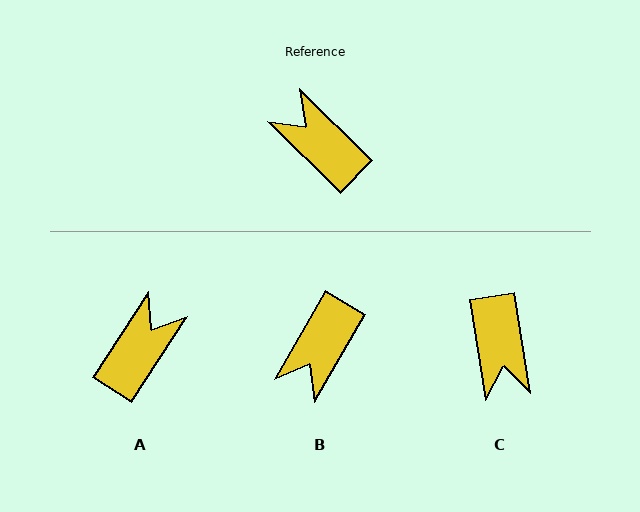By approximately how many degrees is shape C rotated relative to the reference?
Approximately 143 degrees counter-clockwise.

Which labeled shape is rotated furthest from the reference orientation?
C, about 143 degrees away.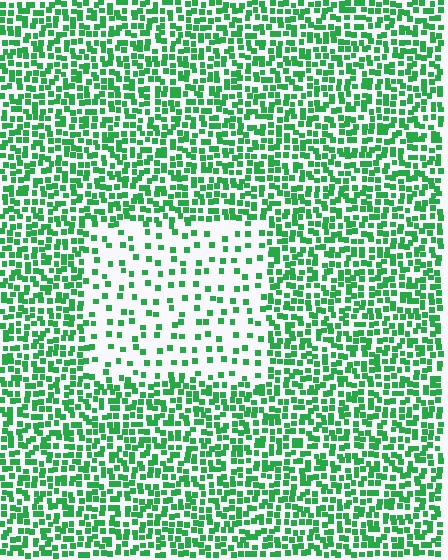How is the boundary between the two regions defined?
The boundary is defined by a change in element density (approximately 2.8x ratio). All elements are the same color, size, and shape.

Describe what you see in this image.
The image contains small green elements arranged at two different densities. A rectangle-shaped region is visible where the elements are less densely packed than the surrounding area.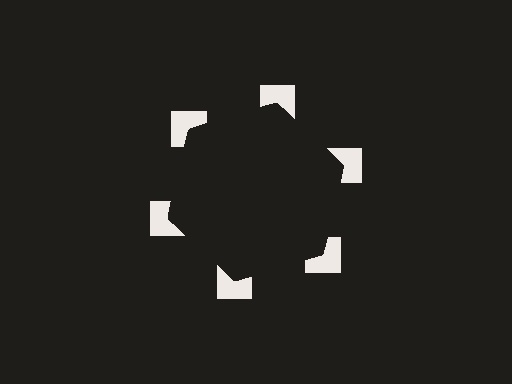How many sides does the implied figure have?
6 sides.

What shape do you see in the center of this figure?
An illusory hexagon — its edges are inferred from the aligned wedge cuts in the notched squares, not physically drawn.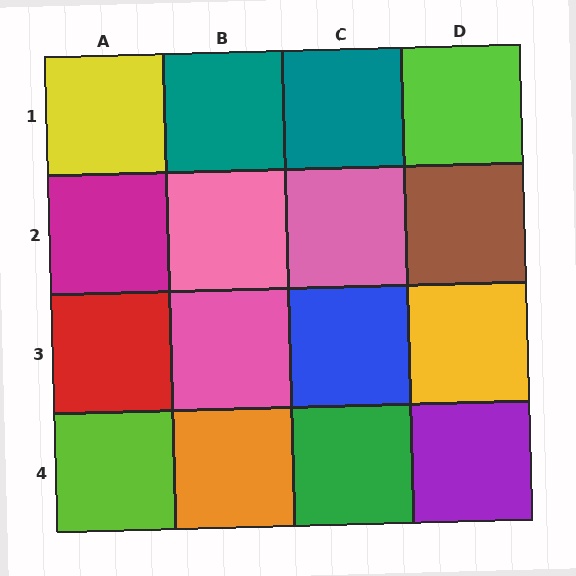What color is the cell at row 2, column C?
Pink.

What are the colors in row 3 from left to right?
Red, pink, blue, yellow.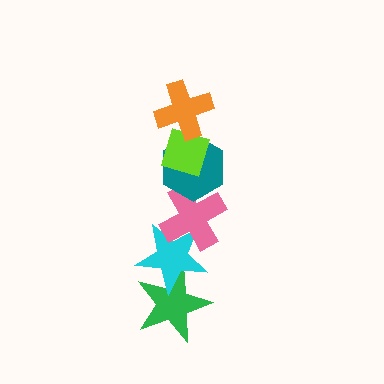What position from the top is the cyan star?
The cyan star is 5th from the top.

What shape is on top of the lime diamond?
The orange cross is on top of the lime diamond.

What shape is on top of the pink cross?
The teal hexagon is on top of the pink cross.